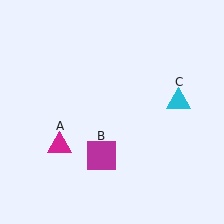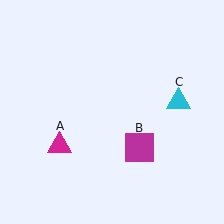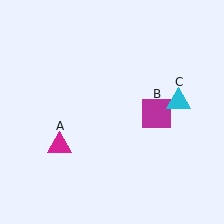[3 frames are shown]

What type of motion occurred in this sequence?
The magenta square (object B) rotated counterclockwise around the center of the scene.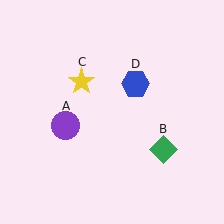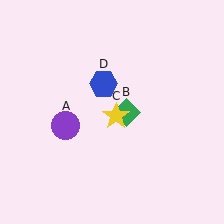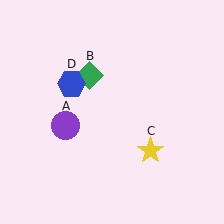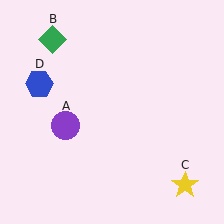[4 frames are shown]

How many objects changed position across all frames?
3 objects changed position: green diamond (object B), yellow star (object C), blue hexagon (object D).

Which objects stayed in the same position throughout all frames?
Purple circle (object A) remained stationary.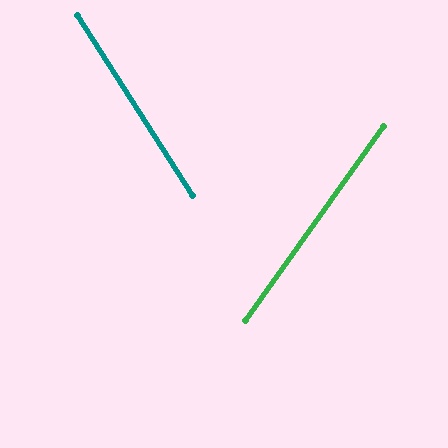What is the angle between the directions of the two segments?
Approximately 68 degrees.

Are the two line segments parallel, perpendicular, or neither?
Neither parallel nor perpendicular — they differ by about 68°.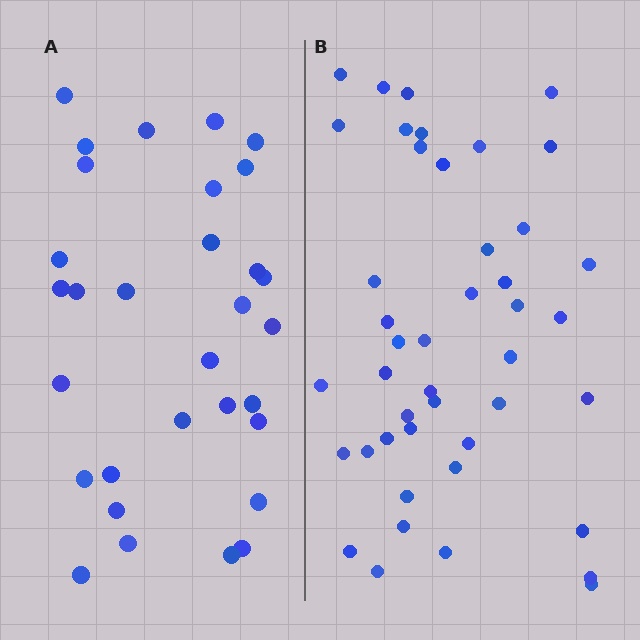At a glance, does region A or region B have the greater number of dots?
Region B (the right region) has more dots.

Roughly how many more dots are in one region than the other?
Region B has approximately 15 more dots than region A.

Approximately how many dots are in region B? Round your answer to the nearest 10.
About 40 dots. (The exact count is 44, which rounds to 40.)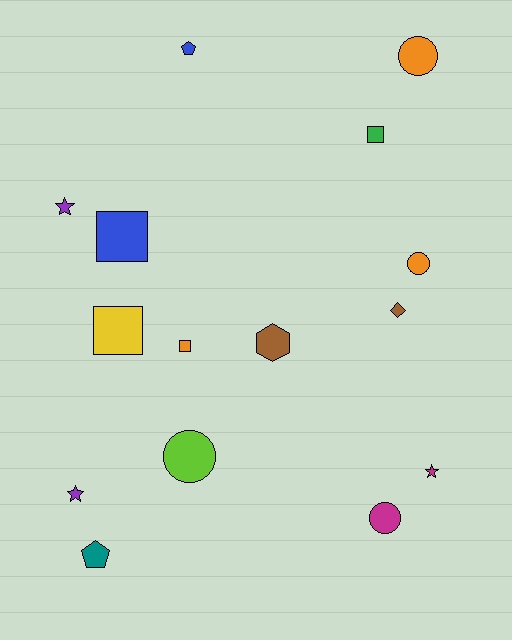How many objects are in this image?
There are 15 objects.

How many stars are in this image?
There are 3 stars.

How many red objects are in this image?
There are no red objects.